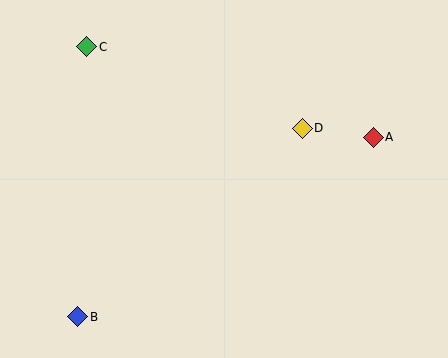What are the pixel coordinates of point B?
Point B is at (78, 317).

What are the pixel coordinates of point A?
Point A is at (373, 137).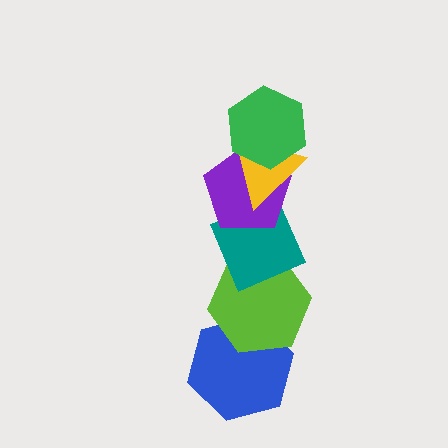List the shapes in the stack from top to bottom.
From top to bottom: the green hexagon, the yellow triangle, the purple pentagon, the teal diamond, the lime hexagon, the blue hexagon.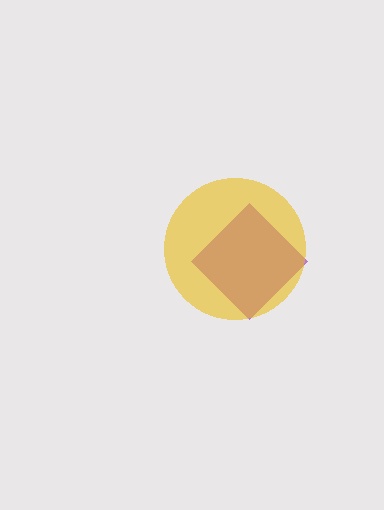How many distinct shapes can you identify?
There are 2 distinct shapes: a purple diamond, a yellow circle.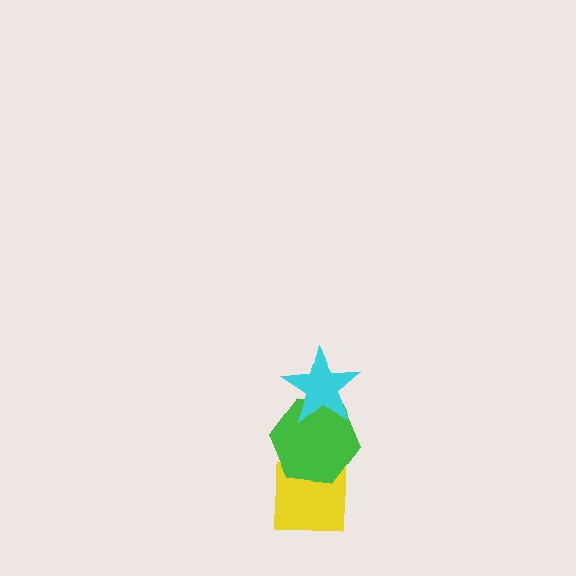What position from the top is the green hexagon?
The green hexagon is 2nd from the top.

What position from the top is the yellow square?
The yellow square is 3rd from the top.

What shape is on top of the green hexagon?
The cyan star is on top of the green hexagon.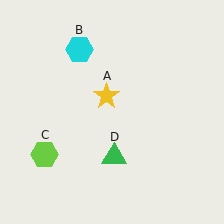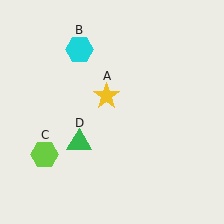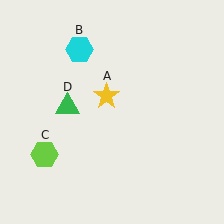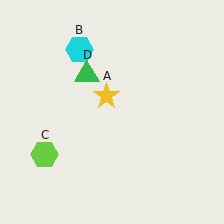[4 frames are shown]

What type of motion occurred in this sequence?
The green triangle (object D) rotated clockwise around the center of the scene.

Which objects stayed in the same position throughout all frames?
Yellow star (object A) and cyan hexagon (object B) and lime hexagon (object C) remained stationary.